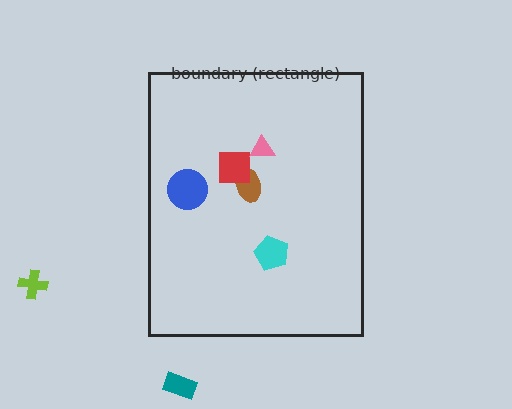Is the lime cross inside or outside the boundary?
Outside.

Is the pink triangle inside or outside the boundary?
Inside.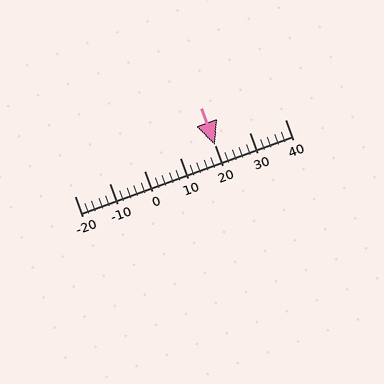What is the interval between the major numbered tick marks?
The major tick marks are spaced 10 units apart.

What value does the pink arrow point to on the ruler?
The pink arrow points to approximately 20.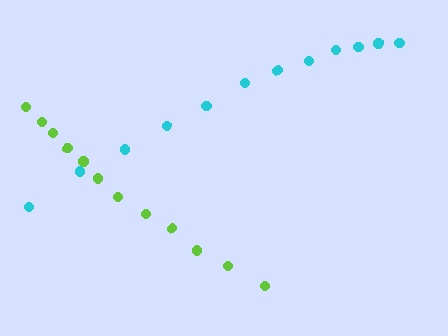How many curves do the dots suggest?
There are 2 distinct paths.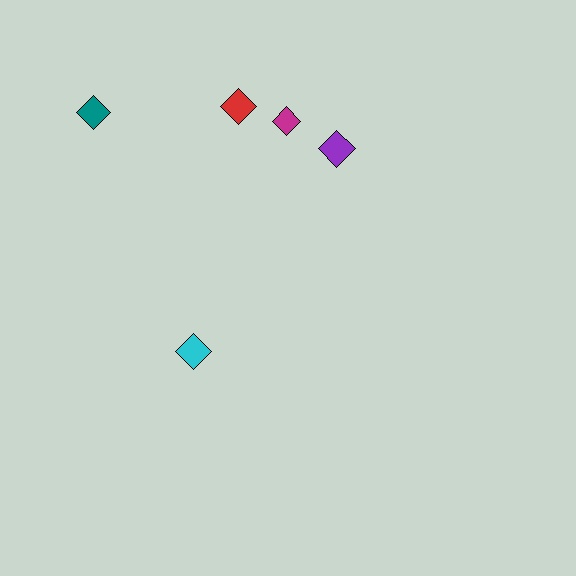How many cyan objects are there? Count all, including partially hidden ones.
There is 1 cyan object.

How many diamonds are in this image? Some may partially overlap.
There are 5 diamonds.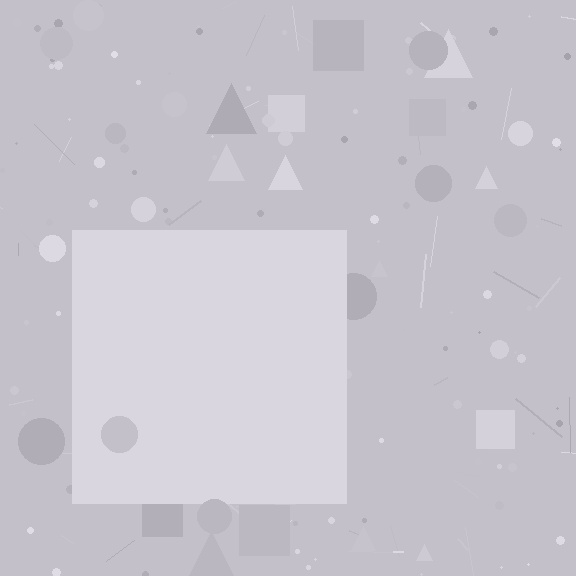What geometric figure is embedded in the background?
A square is embedded in the background.